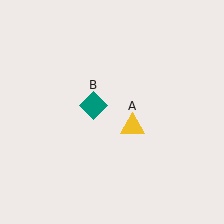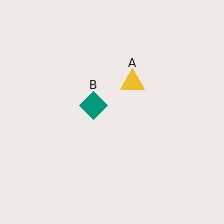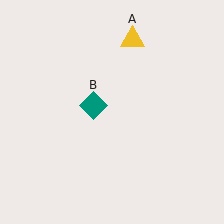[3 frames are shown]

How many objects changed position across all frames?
1 object changed position: yellow triangle (object A).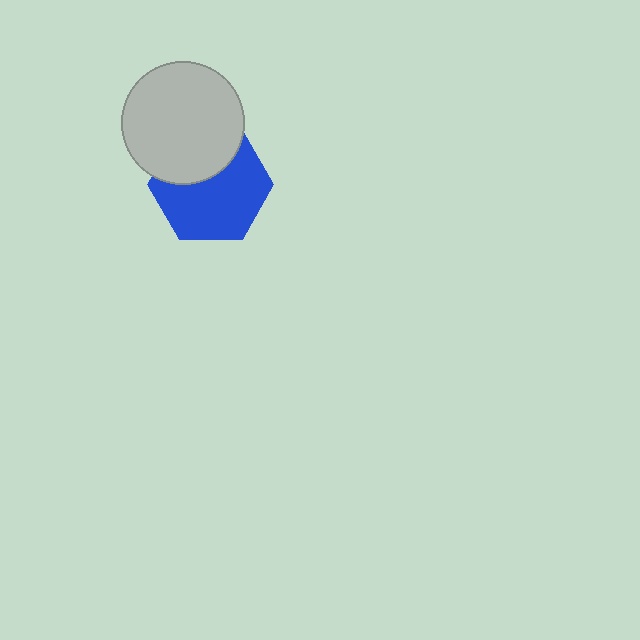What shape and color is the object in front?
The object in front is a light gray circle.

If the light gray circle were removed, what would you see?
You would see the complete blue hexagon.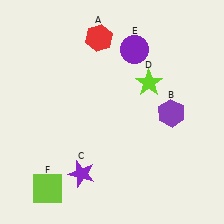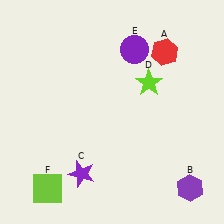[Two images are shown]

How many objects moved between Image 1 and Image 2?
2 objects moved between the two images.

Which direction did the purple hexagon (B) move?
The purple hexagon (B) moved down.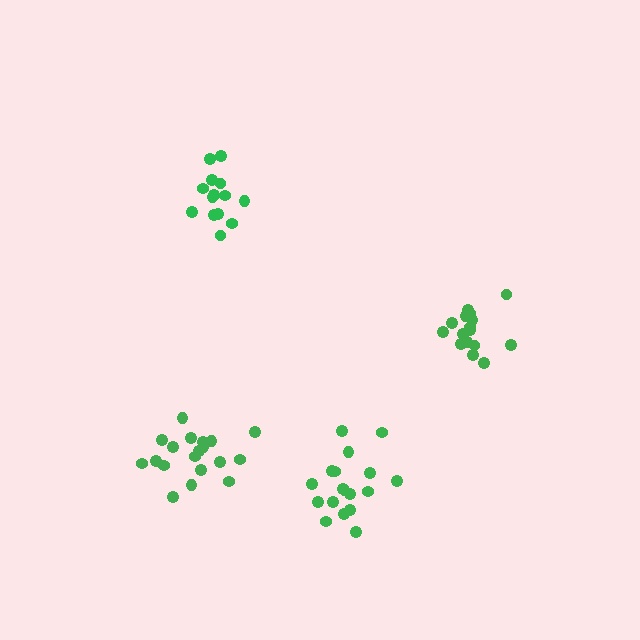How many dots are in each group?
Group 1: 16 dots, Group 2: 19 dots, Group 3: 14 dots, Group 4: 18 dots (67 total).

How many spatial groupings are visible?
There are 4 spatial groupings.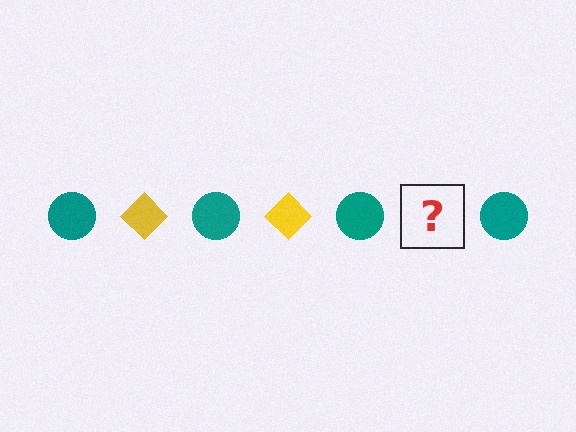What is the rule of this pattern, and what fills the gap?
The rule is that the pattern alternates between teal circle and yellow diamond. The gap should be filled with a yellow diamond.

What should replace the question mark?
The question mark should be replaced with a yellow diamond.